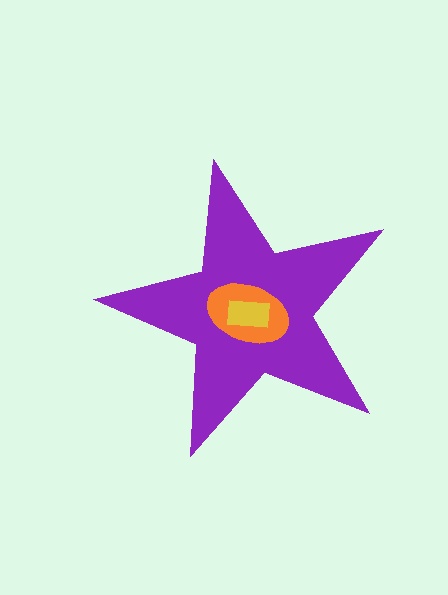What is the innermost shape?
The yellow rectangle.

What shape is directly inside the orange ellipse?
The yellow rectangle.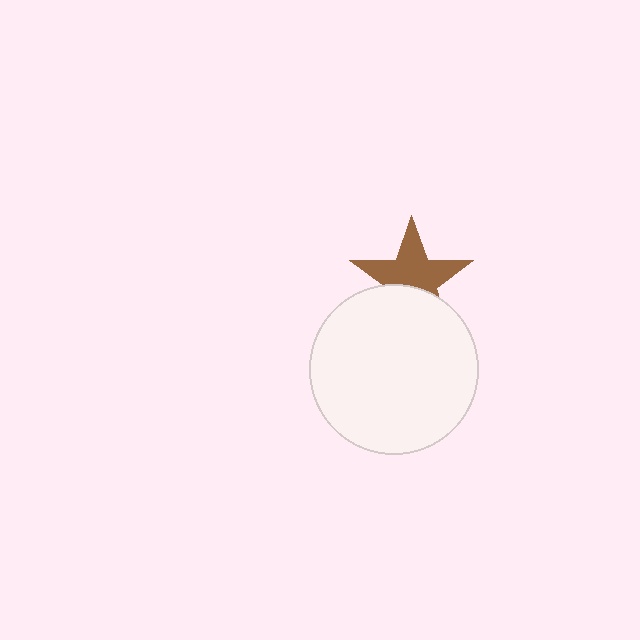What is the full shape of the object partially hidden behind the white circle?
The partially hidden object is a brown star.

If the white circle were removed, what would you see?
You would see the complete brown star.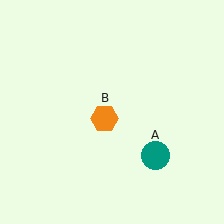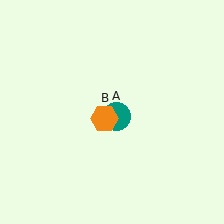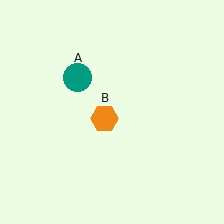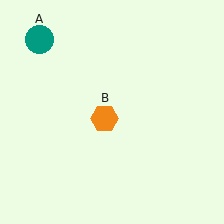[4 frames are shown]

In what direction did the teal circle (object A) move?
The teal circle (object A) moved up and to the left.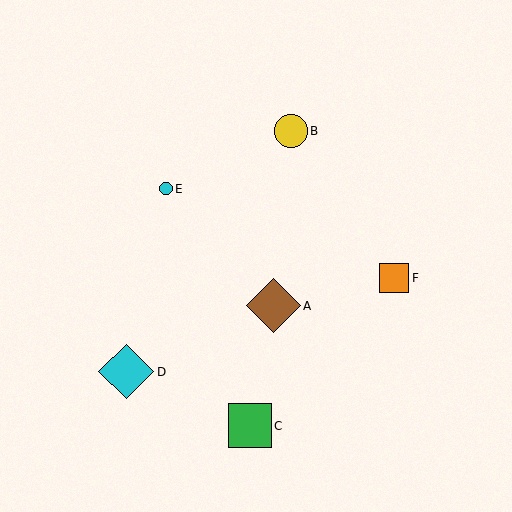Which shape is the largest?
The cyan diamond (labeled D) is the largest.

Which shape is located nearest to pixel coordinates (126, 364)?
The cyan diamond (labeled D) at (126, 372) is nearest to that location.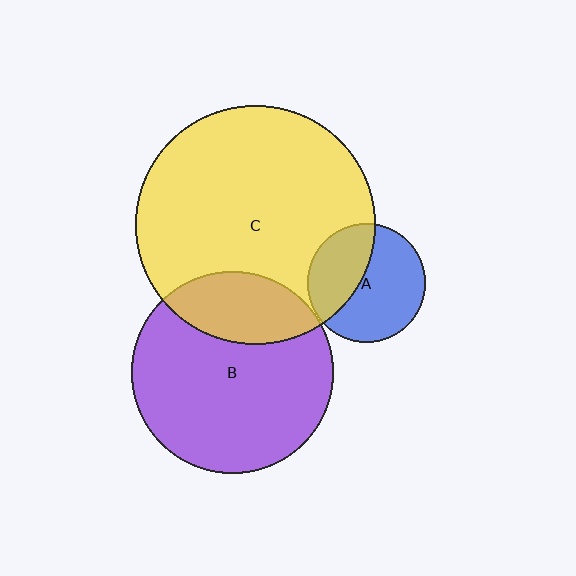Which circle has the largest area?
Circle C (yellow).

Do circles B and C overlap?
Yes.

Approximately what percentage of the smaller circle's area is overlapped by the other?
Approximately 25%.